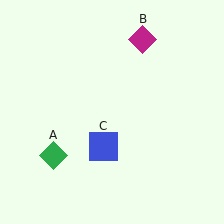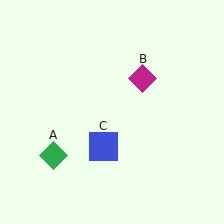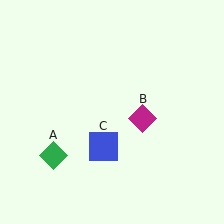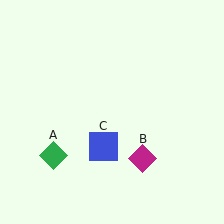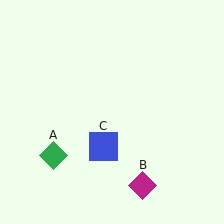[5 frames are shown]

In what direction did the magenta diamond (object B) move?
The magenta diamond (object B) moved down.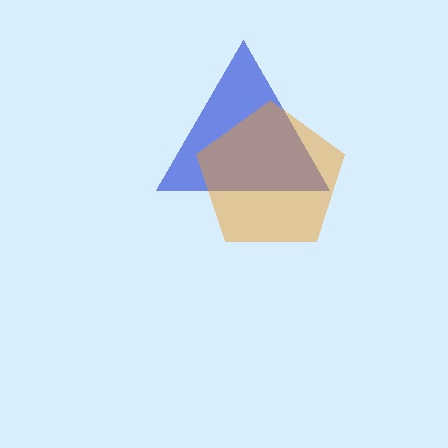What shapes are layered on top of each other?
The layered shapes are: a blue triangle, an orange pentagon.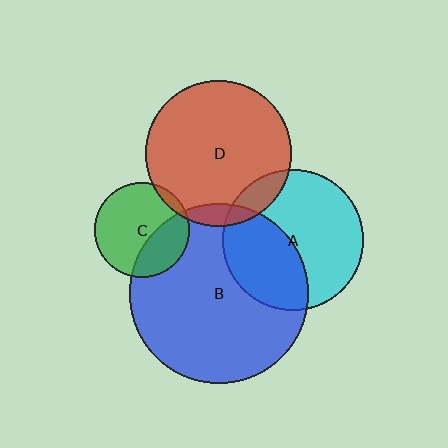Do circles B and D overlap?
Yes.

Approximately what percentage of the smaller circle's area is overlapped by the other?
Approximately 10%.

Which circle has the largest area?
Circle B (blue).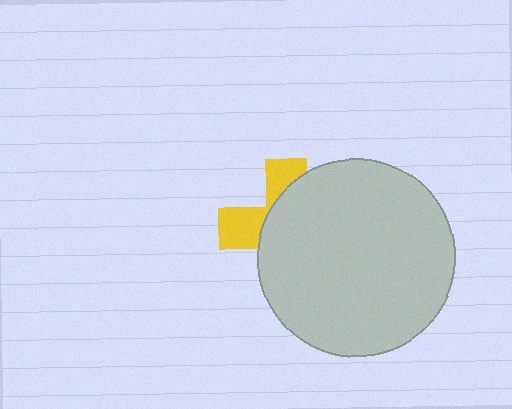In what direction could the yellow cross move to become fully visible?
The yellow cross could move left. That would shift it out from behind the light gray circle entirely.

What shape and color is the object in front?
The object in front is a light gray circle.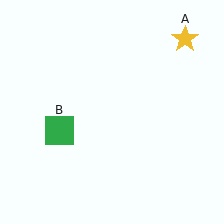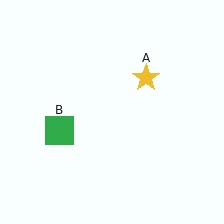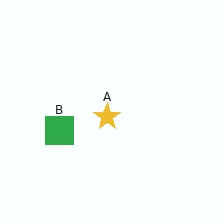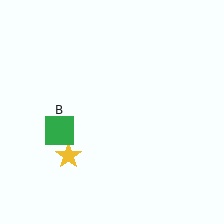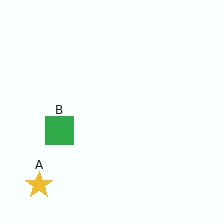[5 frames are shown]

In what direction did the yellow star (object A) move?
The yellow star (object A) moved down and to the left.